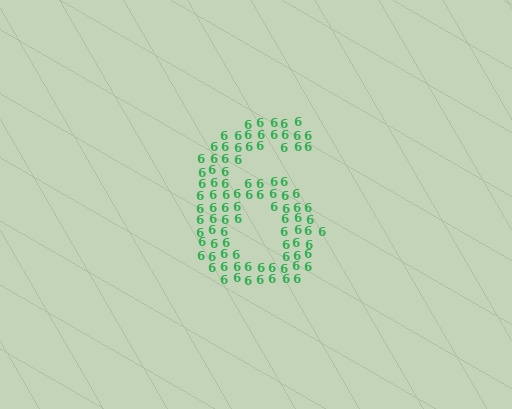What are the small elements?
The small elements are digit 6's.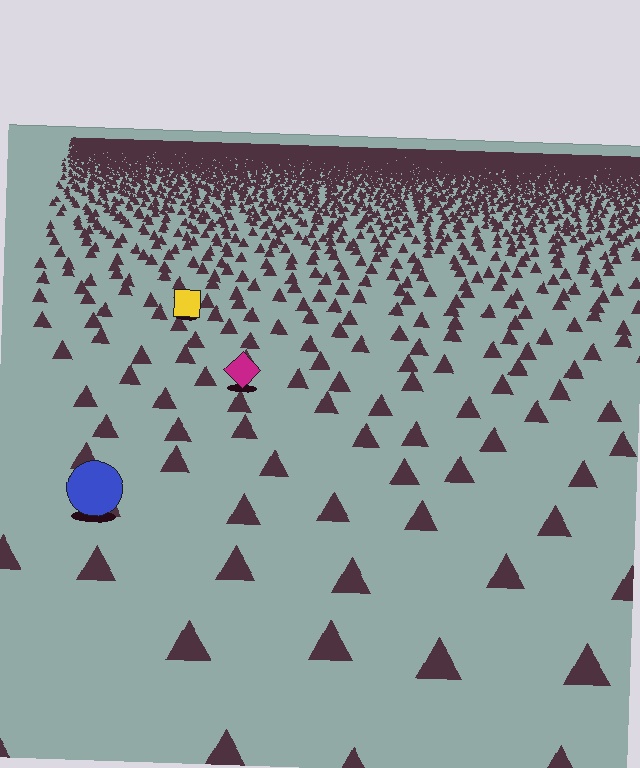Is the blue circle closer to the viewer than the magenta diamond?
Yes. The blue circle is closer — you can tell from the texture gradient: the ground texture is coarser near it.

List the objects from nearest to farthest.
From nearest to farthest: the blue circle, the magenta diamond, the yellow square.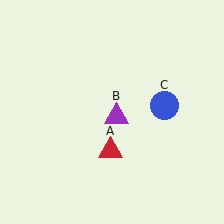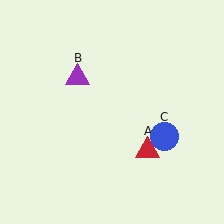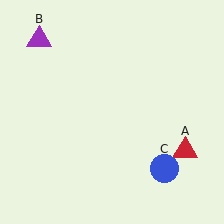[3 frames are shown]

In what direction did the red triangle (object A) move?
The red triangle (object A) moved right.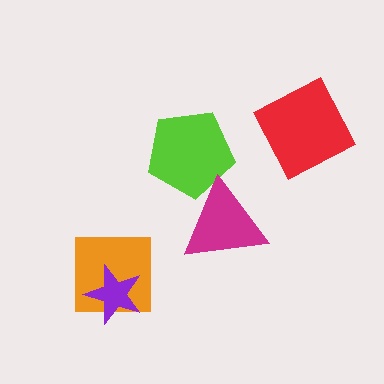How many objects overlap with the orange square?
1 object overlaps with the orange square.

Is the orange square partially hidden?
Yes, it is partially covered by another shape.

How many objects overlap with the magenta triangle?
1 object overlaps with the magenta triangle.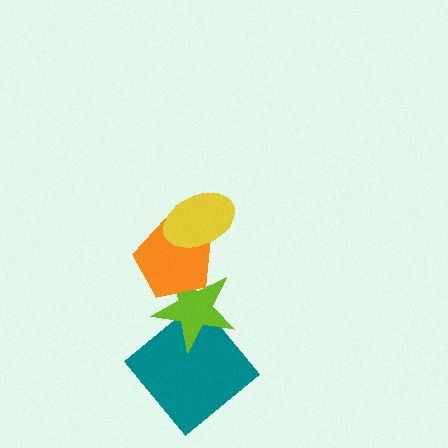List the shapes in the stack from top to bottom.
From top to bottom: the yellow ellipse, the orange pentagon, the lime star, the teal diamond.